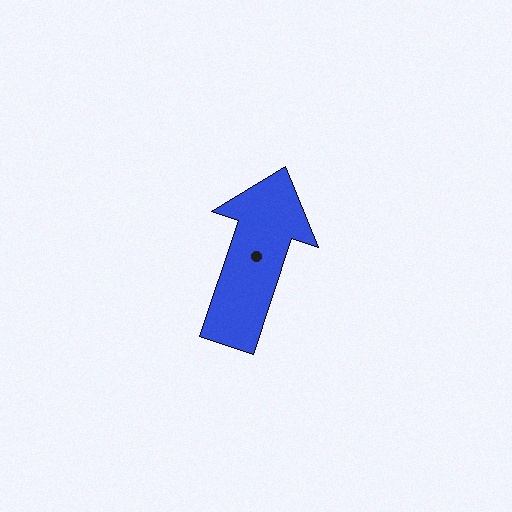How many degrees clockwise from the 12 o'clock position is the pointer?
Approximately 18 degrees.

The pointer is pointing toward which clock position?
Roughly 1 o'clock.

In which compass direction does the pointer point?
North.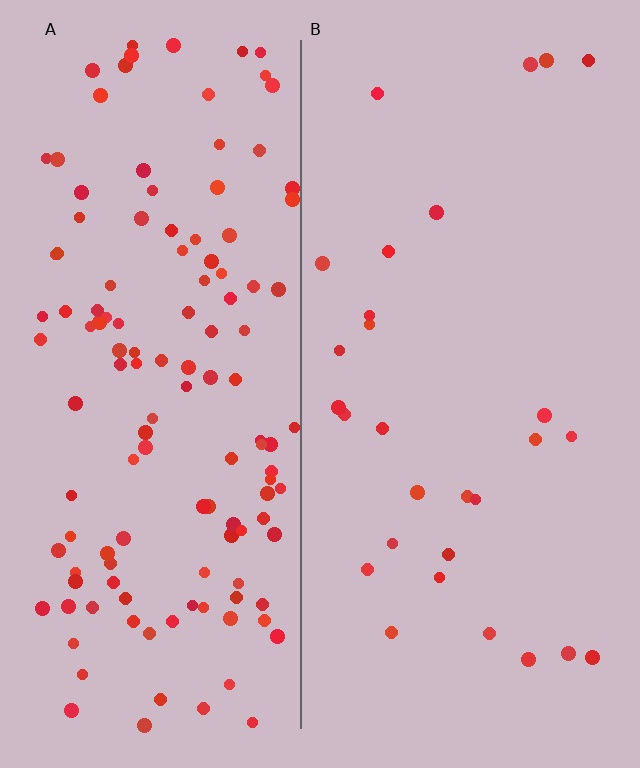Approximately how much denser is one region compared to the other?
Approximately 4.5× — region A over region B.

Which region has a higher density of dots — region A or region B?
A (the left).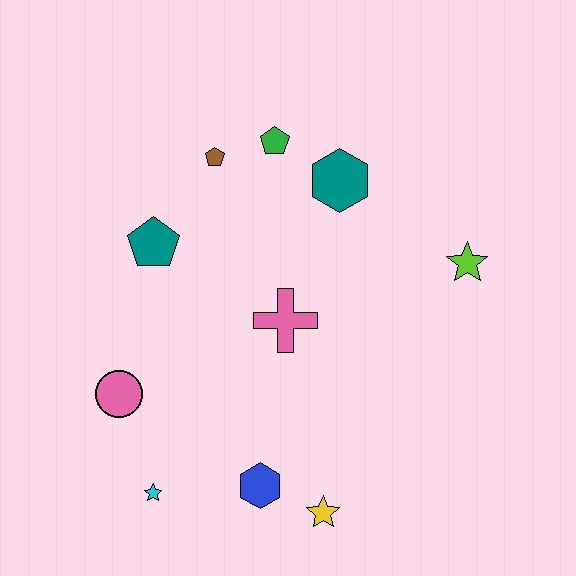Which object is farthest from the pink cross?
The cyan star is farthest from the pink cross.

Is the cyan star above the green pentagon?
No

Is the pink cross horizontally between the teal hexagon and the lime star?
No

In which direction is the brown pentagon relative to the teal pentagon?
The brown pentagon is above the teal pentagon.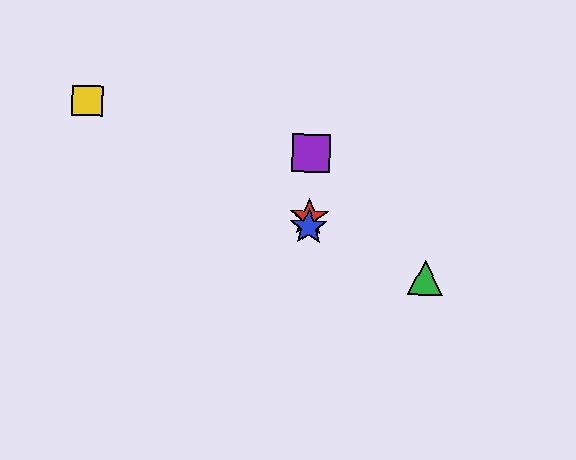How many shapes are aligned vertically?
3 shapes (the red star, the blue star, the purple square) are aligned vertically.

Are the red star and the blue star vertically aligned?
Yes, both are at x≈309.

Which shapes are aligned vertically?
The red star, the blue star, the purple square are aligned vertically.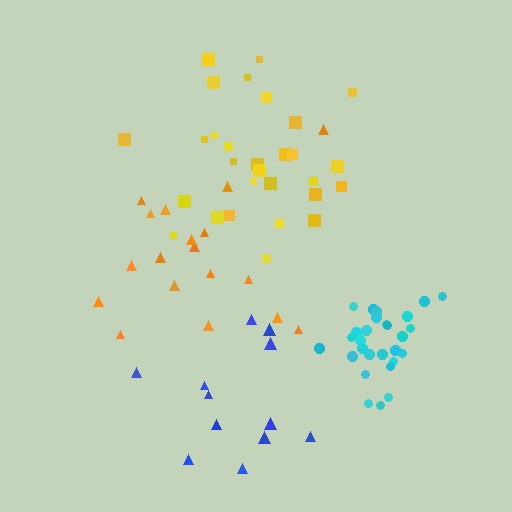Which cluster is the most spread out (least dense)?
Orange.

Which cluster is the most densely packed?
Cyan.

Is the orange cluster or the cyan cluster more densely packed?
Cyan.